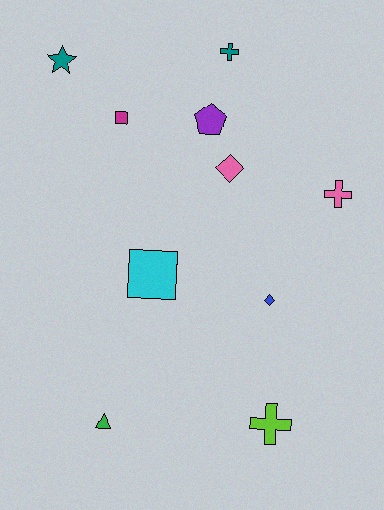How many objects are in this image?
There are 10 objects.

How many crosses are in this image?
There are 3 crosses.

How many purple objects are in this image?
There is 1 purple object.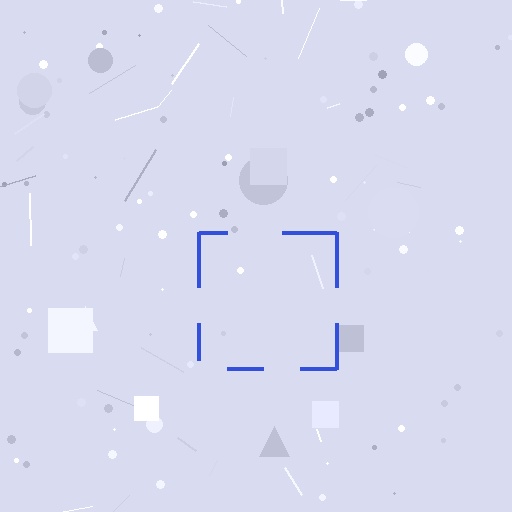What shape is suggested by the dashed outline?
The dashed outline suggests a square.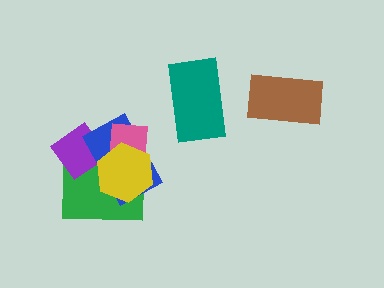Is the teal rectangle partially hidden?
No, no other shape covers it.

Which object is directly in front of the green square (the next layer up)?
The purple diamond is directly in front of the green square.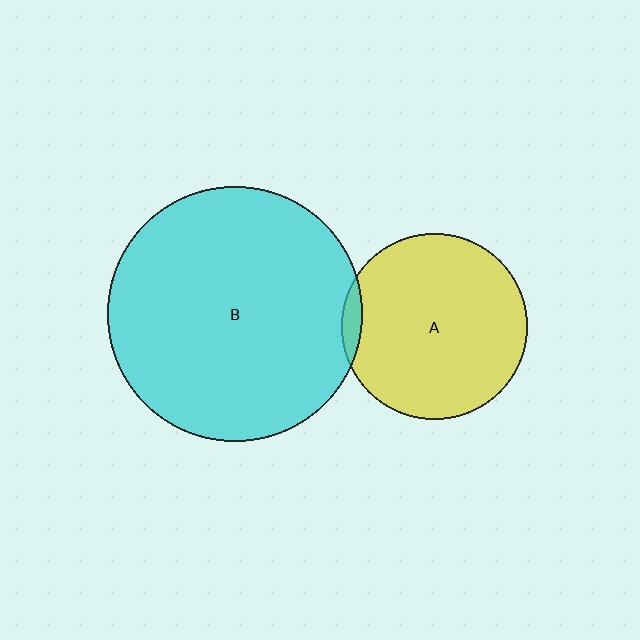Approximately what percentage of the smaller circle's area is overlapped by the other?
Approximately 5%.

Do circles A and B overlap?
Yes.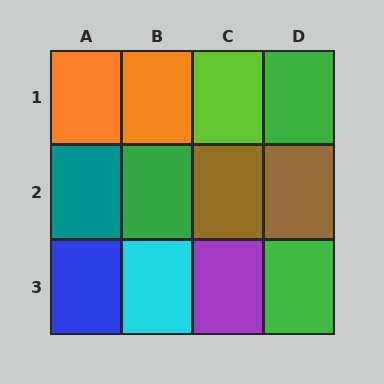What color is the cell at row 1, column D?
Green.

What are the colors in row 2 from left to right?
Teal, green, brown, brown.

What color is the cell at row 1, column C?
Lime.